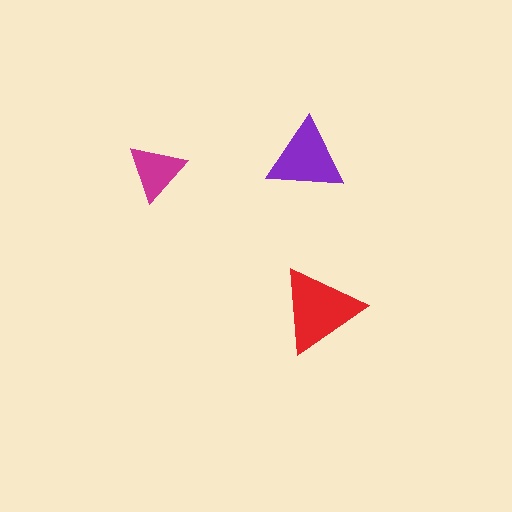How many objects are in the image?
There are 3 objects in the image.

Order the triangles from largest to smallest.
the red one, the purple one, the magenta one.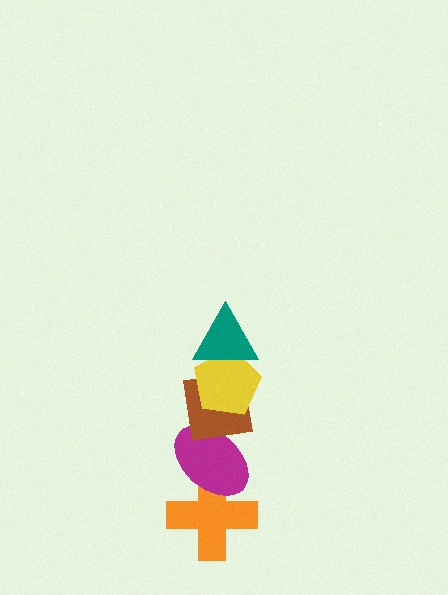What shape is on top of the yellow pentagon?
The teal triangle is on top of the yellow pentagon.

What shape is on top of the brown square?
The yellow pentagon is on top of the brown square.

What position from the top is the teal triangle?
The teal triangle is 1st from the top.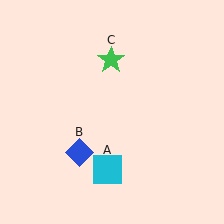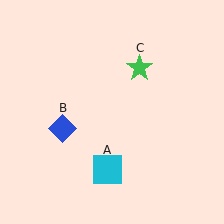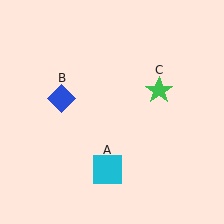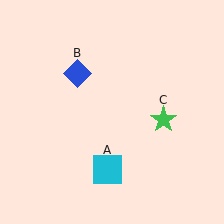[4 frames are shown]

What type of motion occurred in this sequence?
The blue diamond (object B), green star (object C) rotated clockwise around the center of the scene.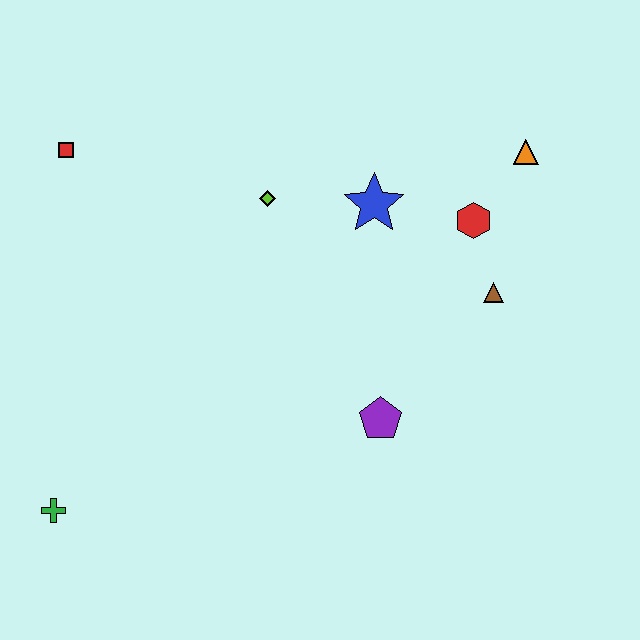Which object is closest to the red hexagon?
The brown triangle is closest to the red hexagon.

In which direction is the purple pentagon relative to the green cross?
The purple pentagon is to the right of the green cross.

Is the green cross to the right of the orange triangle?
No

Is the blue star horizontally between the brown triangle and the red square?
Yes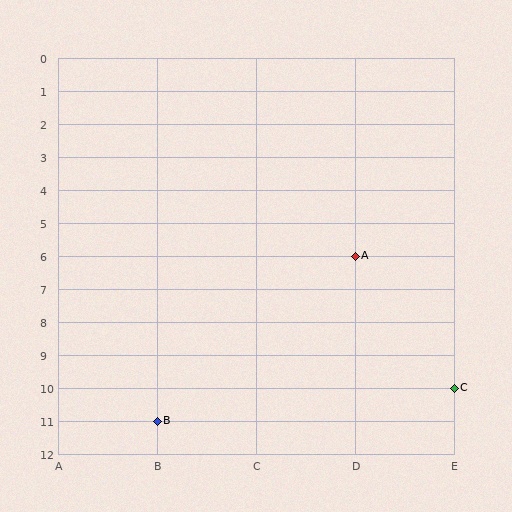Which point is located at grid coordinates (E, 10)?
Point C is at (E, 10).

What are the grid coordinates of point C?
Point C is at grid coordinates (E, 10).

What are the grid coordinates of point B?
Point B is at grid coordinates (B, 11).